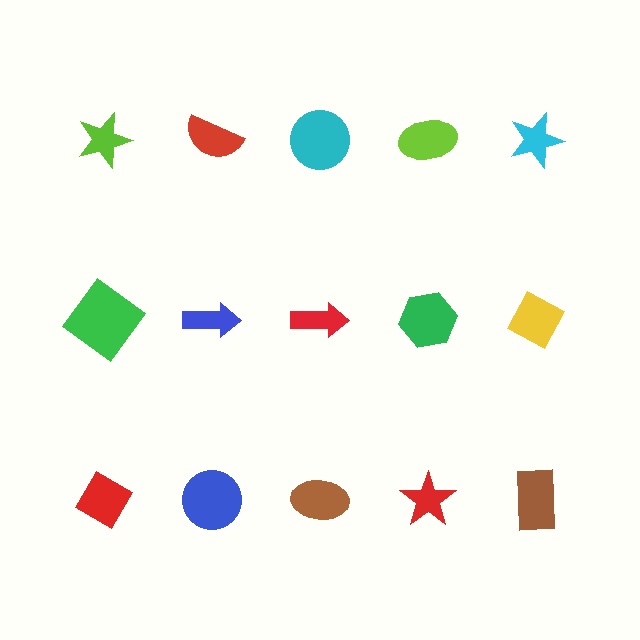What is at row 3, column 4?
A red star.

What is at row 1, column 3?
A cyan circle.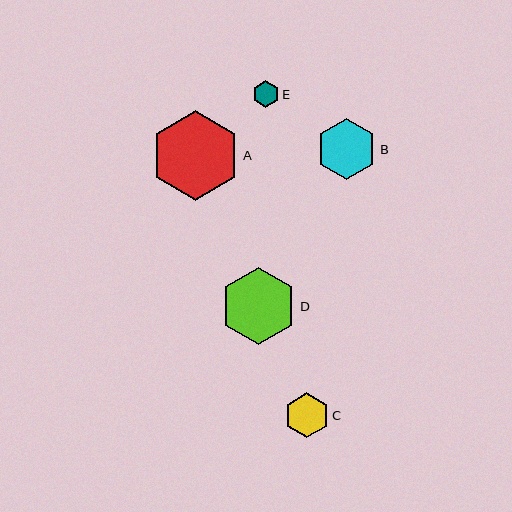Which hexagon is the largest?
Hexagon A is the largest with a size of approximately 90 pixels.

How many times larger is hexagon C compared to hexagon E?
Hexagon C is approximately 1.7 times the size of hexagon E.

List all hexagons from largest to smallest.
From largest to smallest: A, D, B, C, E.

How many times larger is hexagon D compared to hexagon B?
Hexagon D is approximately 1.3 times the size of hexagon B.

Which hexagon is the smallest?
Hexagon E is the smallest with a size of approximately 26 pixels.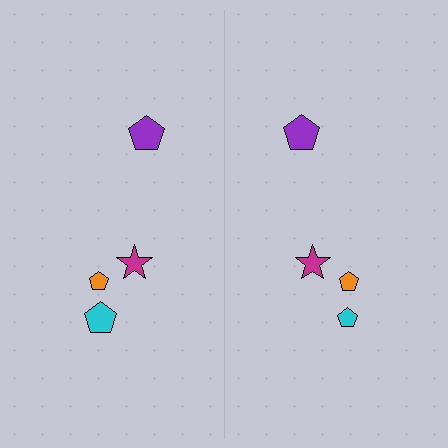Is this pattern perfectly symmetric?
No, the pattern is not perfectly symmetric. The cyan pentagon on the right side has a different size than its mirror counterpart.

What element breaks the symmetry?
The cyan pentagon on the right side has a different size than its mirror counterpart.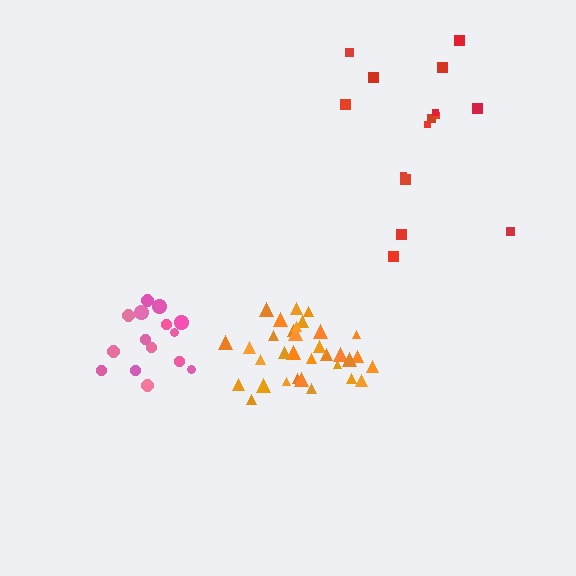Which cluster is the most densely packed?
Orange.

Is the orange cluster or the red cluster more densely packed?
Orange.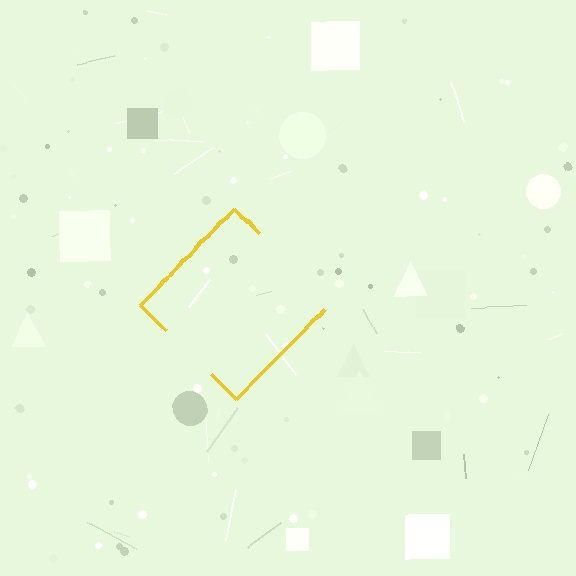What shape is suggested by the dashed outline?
The dashed outline suggests a diamond.